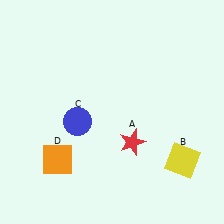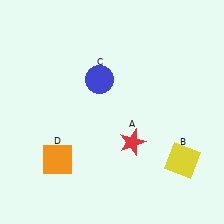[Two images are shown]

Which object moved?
The blue circle (C) moved up.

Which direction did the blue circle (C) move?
The blue circle (C) moved up.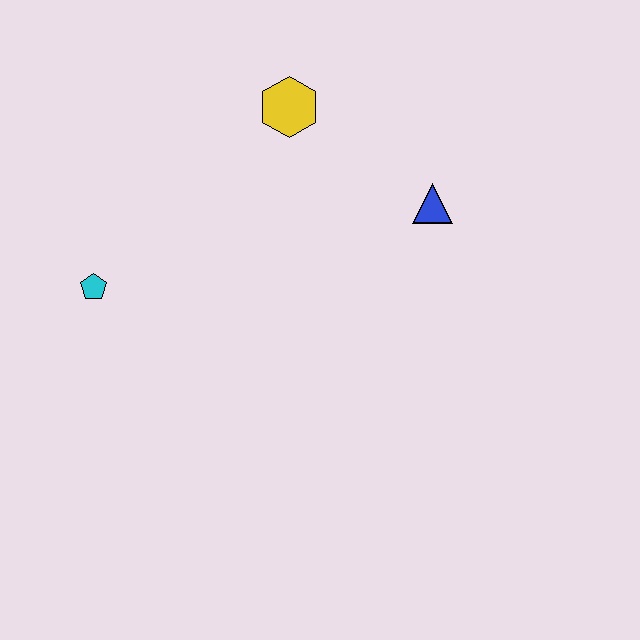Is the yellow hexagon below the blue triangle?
No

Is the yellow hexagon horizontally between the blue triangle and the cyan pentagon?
Yes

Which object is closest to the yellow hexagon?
The blue triangle is closest to the yellow hexagon.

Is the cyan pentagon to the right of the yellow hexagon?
No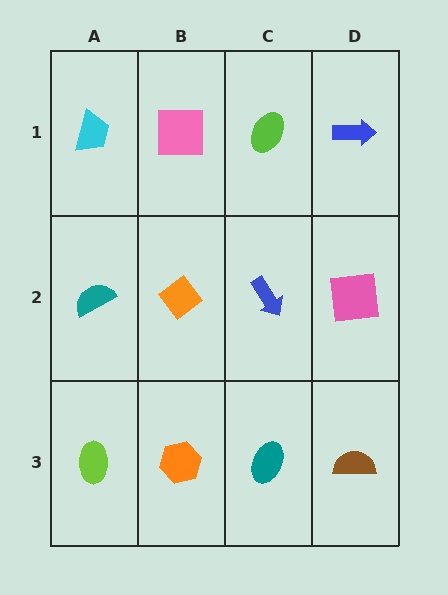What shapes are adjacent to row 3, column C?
A blue arrow (row 2, column C), an orange hexagon (row 3, column B), a brown semicircle (row 3, column D).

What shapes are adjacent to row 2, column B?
A pink square (row 1, column B), an orange hexagon (row 3, column B), a teal semicircle (row 2, column A), a blue arrow (row 2, column C).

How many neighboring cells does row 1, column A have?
2.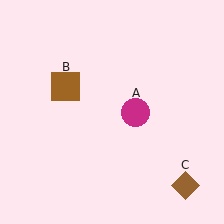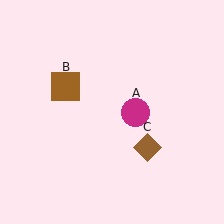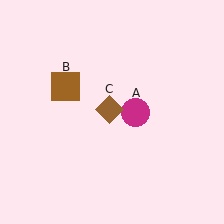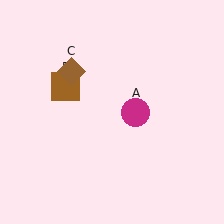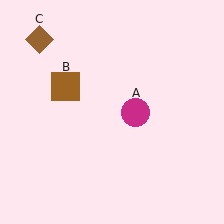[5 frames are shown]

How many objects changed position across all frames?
1 object changed position: brown diamond (object C).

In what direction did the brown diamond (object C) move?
The brown diamond (object C) moved up and to the left.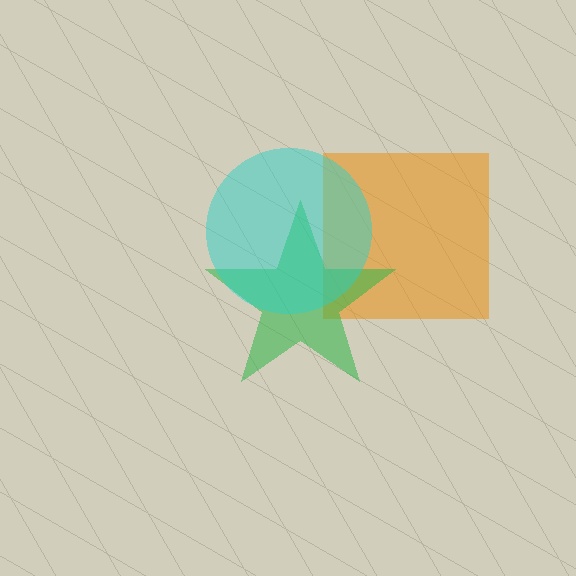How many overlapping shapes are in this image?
There are 3 overlapping shapes in the image.